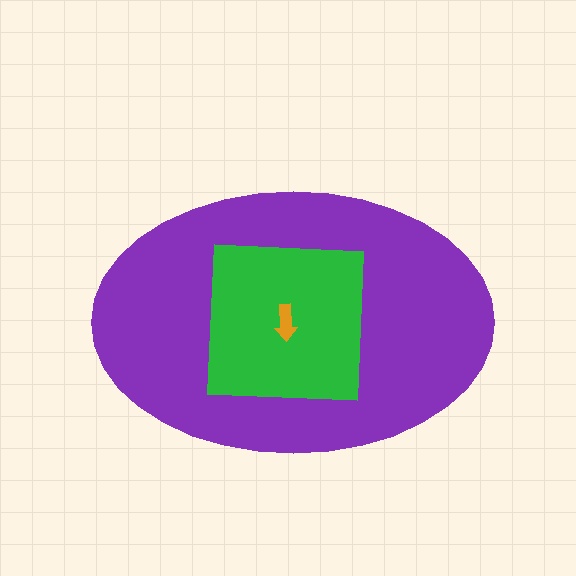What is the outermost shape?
The purple ellipse.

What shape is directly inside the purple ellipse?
The green square.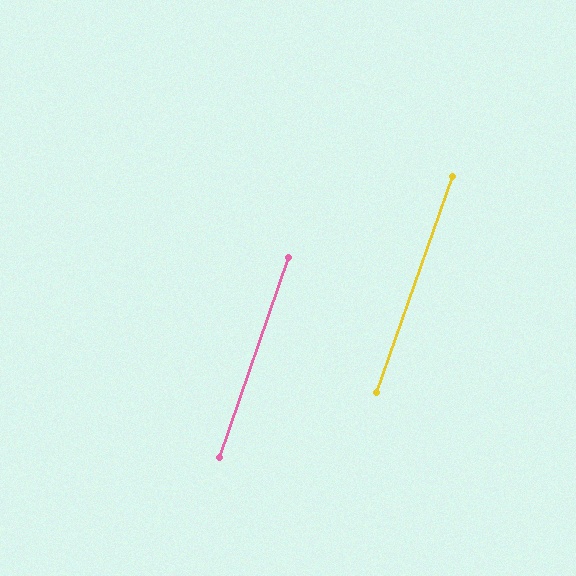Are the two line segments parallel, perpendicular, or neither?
Parallel — their directions differ by only 0.3°.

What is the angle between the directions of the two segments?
Approximately 0 degrees.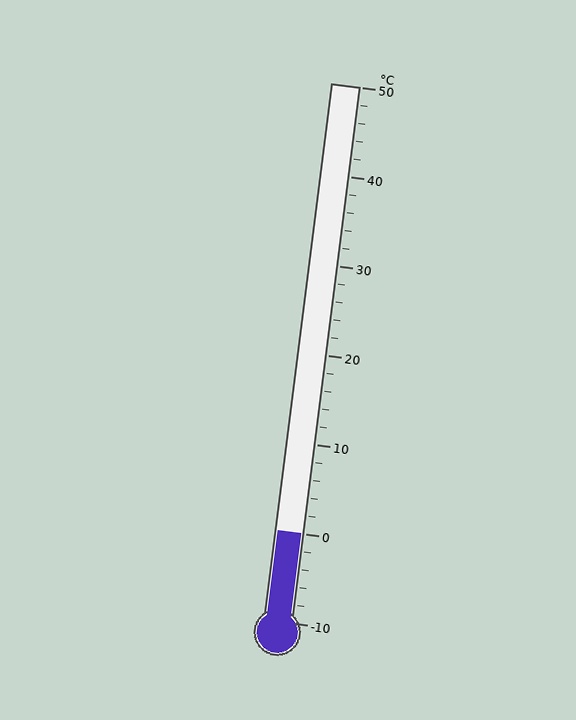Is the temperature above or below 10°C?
The temperature is below 10°C.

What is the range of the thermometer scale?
The thermometer scale ranges from -10°C to 50°C.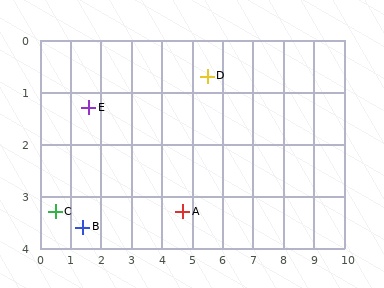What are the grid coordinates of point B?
Point B is at approximately (1.4, 3.6).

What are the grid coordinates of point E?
Point E is at approximately (1.6, 1.3).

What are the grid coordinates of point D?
Point D is at approximately (5.5, 0.7).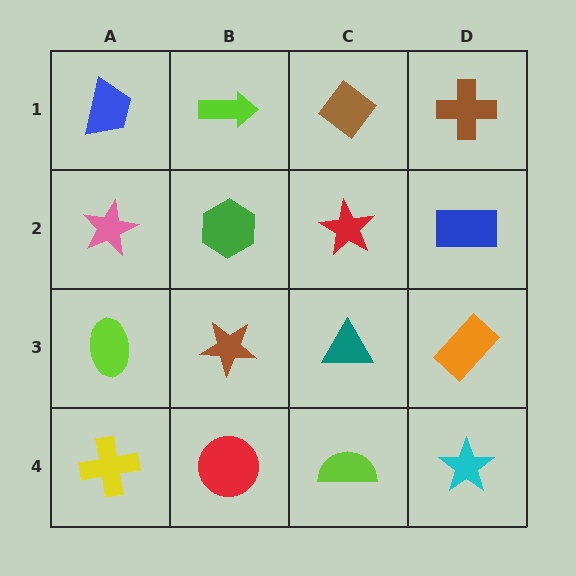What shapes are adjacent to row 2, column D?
A brown cross (row 1, column D), an orange rectangle (row 3, column D), a red star (row 2, column C).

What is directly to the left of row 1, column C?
A lime arrow.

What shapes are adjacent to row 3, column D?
A blue rectangle (row 2, column D), a cyan star (row 4, column D), a teal triangle (row 3, column C).